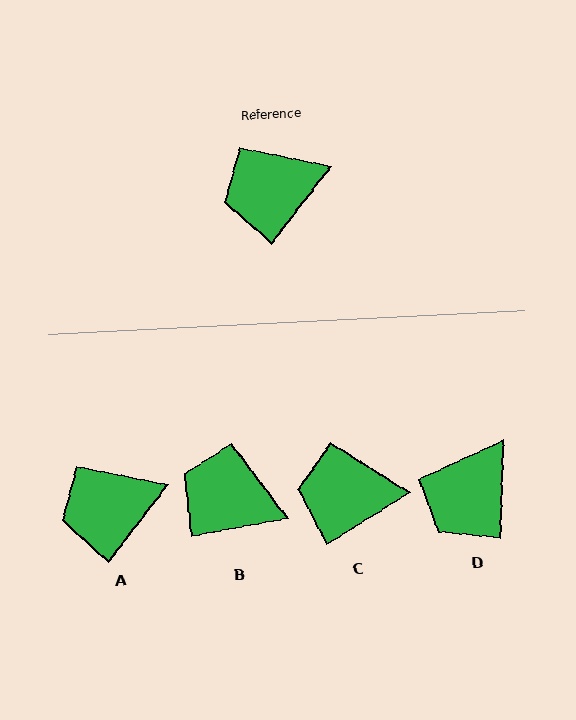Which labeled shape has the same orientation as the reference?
A.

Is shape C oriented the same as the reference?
No, it is off by about 20 degrees.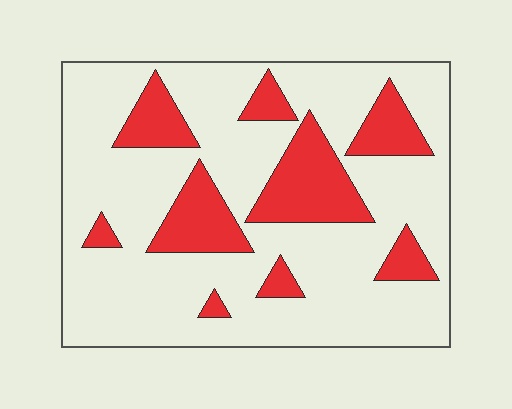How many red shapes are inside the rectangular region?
9.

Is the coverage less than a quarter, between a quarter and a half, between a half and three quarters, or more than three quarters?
Less than a quarter.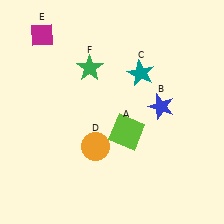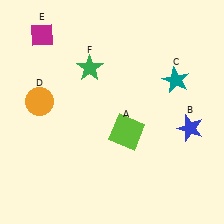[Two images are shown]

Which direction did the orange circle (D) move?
The orange circle (D) moved left.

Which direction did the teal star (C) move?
The teal star (C) moved right.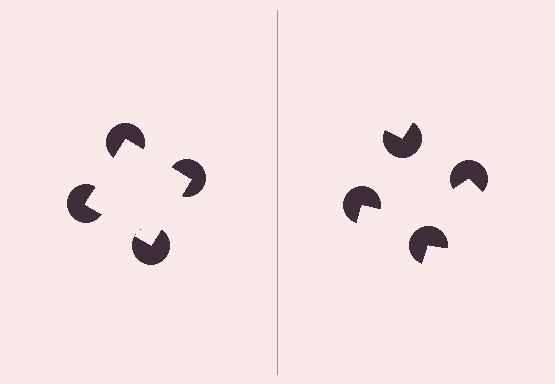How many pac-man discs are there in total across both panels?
8 — 4 on each side.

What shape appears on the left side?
An illusory square.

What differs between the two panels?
The pac-man discs are positioned identically on both sides; only the wedge orientations differ. On the left they align to a square; on the right they are misaligned.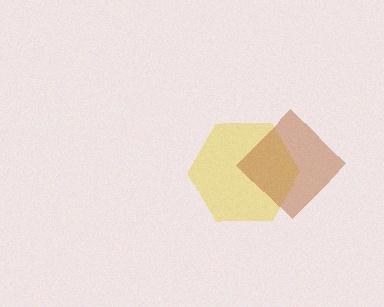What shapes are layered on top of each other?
The layered shapes are: a yellow hexagon, a brown diamond.